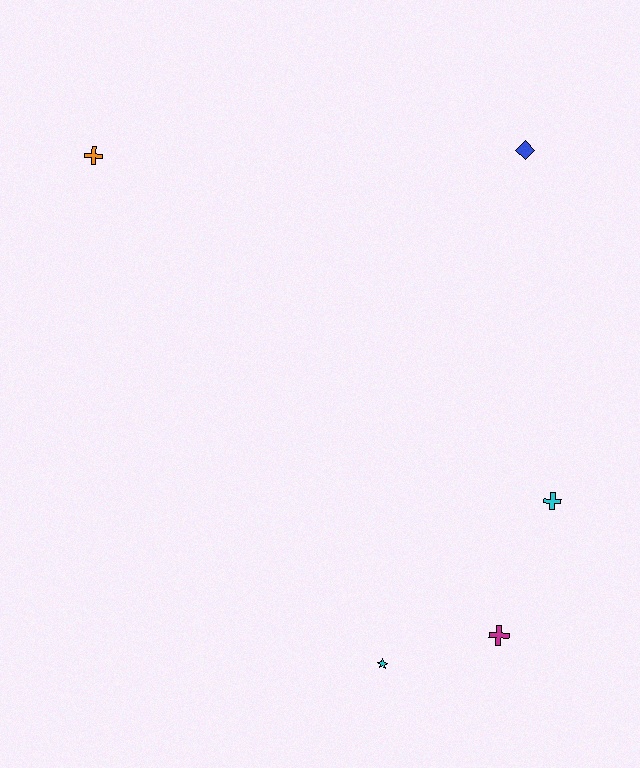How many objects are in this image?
There are 5 objects.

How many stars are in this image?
There is 1 star.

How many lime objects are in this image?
There are no lime objects.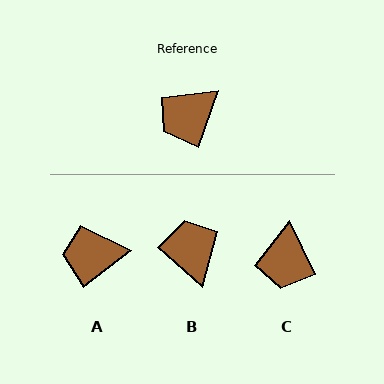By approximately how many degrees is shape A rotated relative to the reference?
Approximately 33 degrees clockwise.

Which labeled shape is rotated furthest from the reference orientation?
B, about 111 degrees away.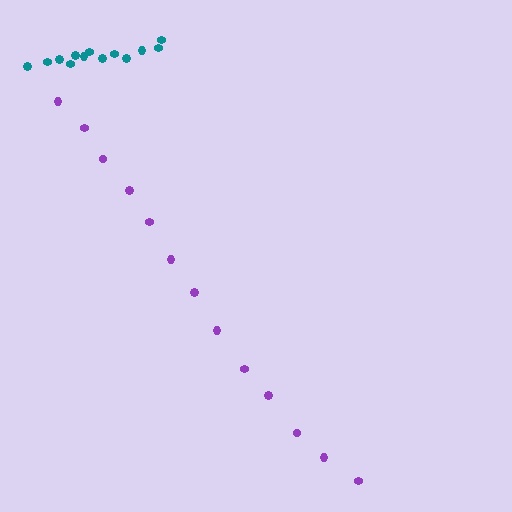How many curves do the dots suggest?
There are 2 distinct paths.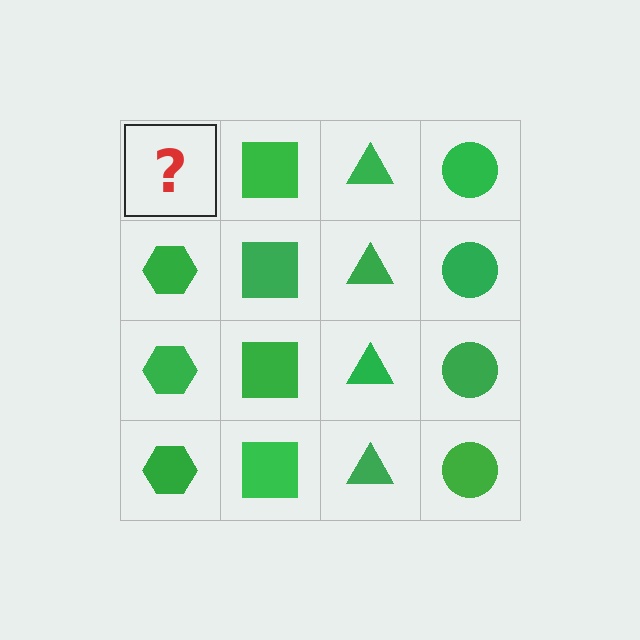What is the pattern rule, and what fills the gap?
The rule is that each column has a consistent shape. The gap should be filled with a green hexagon.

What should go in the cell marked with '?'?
The missing cell should contain a green hexagon.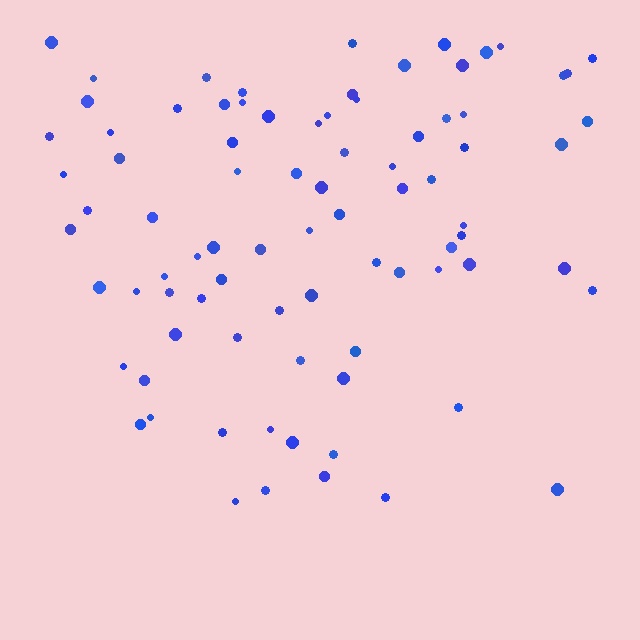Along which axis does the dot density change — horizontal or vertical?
Vertical.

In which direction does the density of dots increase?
From bottom to top, with the top side densest.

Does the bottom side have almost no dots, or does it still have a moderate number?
Still a moderate number, just noticeably fewer than the top.